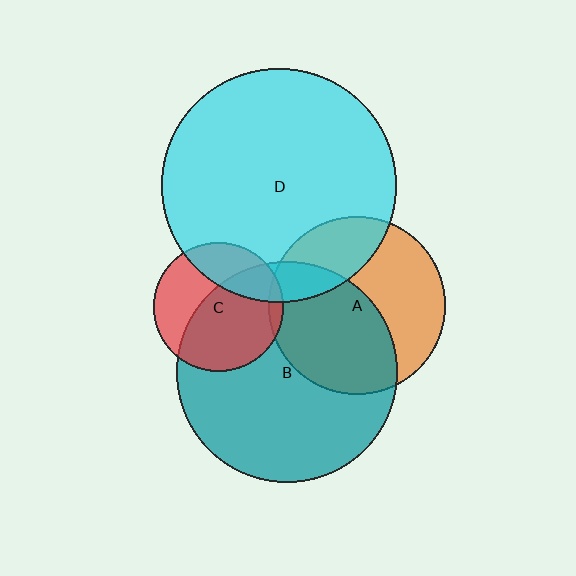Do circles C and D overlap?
Yes.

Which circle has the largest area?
Circle D (cyan).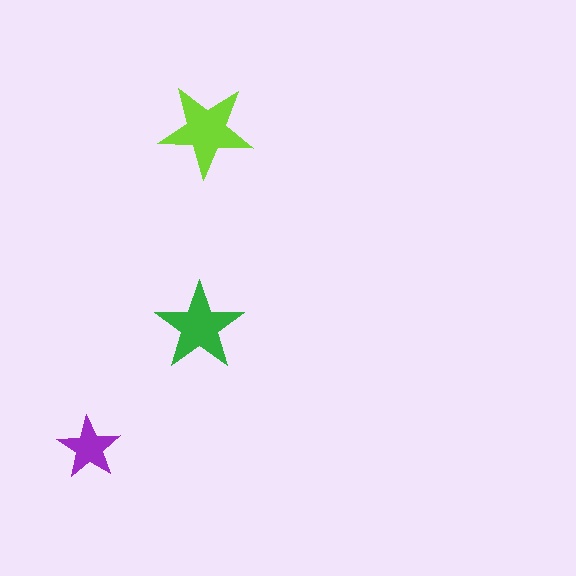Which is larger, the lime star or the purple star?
The lime one.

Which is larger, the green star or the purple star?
The green one.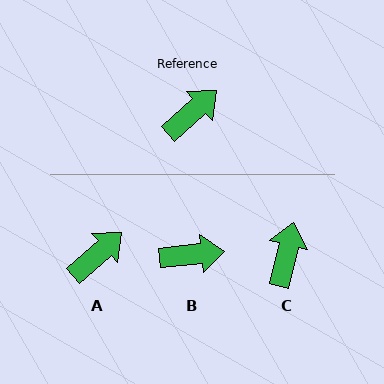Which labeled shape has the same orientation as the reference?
A.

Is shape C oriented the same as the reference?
No, it is off by about 35 degrees.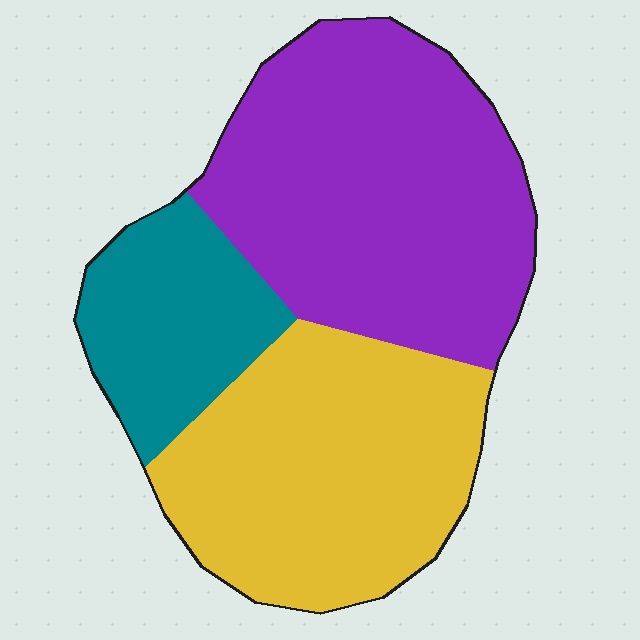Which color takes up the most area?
Purple, at roughly 45%.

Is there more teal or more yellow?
Yellow.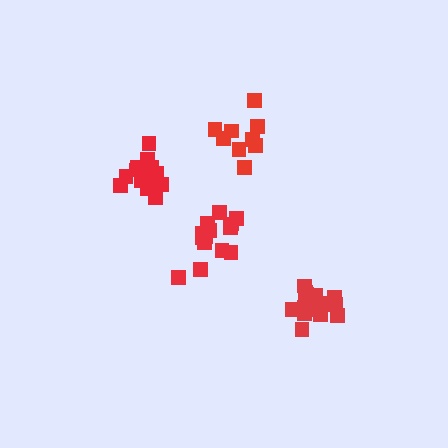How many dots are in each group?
Group 1: 9 dots, Group 2: 15 dots, Group 3: 15 dots, Group 4: 15 dots (54 total).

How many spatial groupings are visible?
There are 4 spatial groupings.